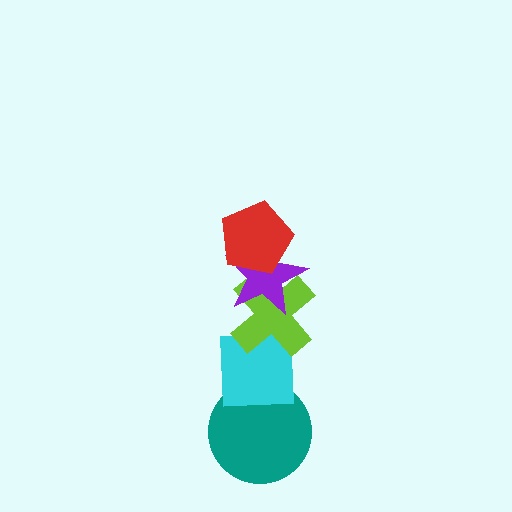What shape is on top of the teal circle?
The cyan square is on top of the teal circle.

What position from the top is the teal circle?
The teal circle is 5th from the top.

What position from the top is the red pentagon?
The red pentagon is 1st from the top.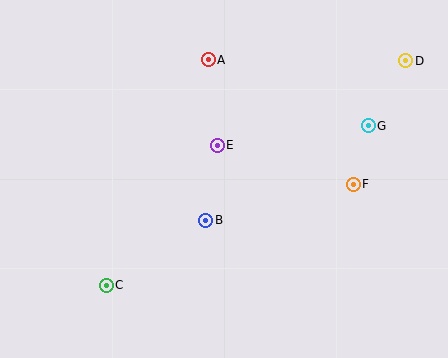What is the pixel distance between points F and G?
The distance between F and G is 60 pixels.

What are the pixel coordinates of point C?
Point C is at (106, 285).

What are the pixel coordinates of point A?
Point A is at (208, 60).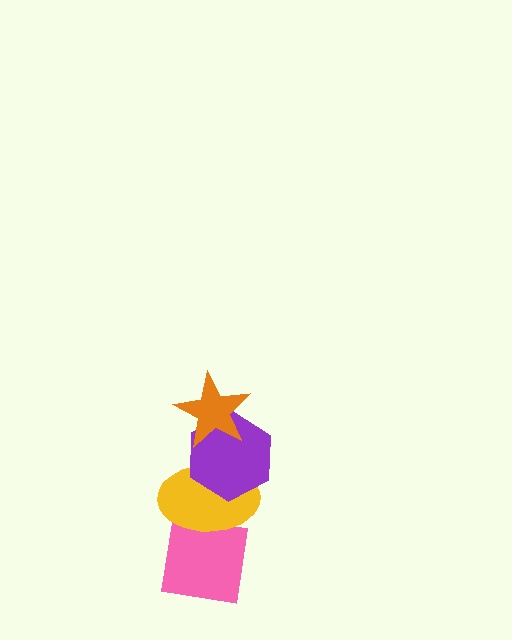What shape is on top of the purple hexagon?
The orange star is on top of the purple hexagon.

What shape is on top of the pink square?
The yellow ellipse is on top of the pink square.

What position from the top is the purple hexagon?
The purple hexagon is 2nd from the top.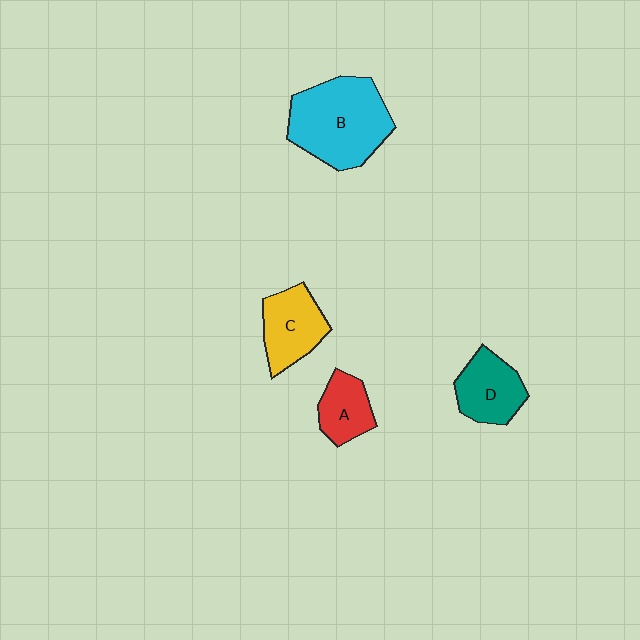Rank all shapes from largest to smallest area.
From largest to smallest: B (cyan), C (yellow), D (teal), A (red).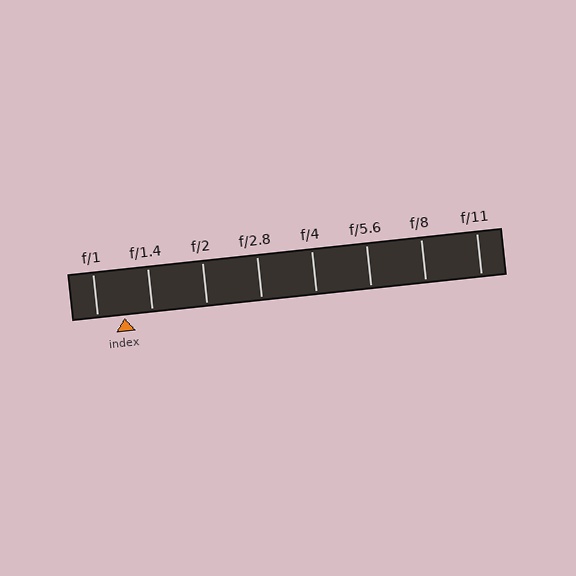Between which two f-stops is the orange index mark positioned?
The index mark is between f/1 and f/1.4.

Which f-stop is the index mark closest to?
The index mark is closest to f/1.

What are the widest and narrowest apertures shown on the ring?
The widest aperture shown is f/1 and the narrowest is f/11.